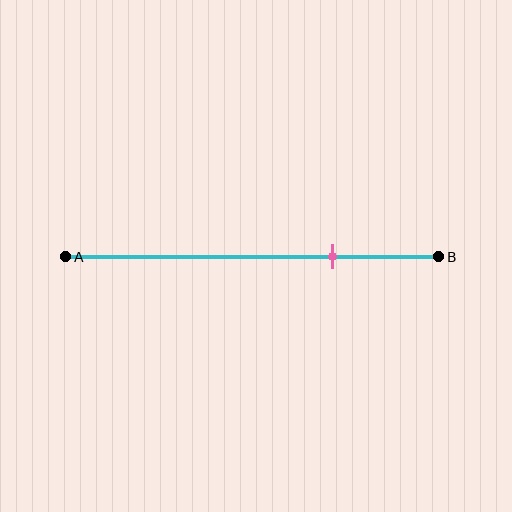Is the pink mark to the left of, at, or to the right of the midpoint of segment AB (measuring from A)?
The pink mark is to the right of the midpoint of segment AB.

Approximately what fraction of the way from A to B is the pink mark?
The pink mark is approximately 70% of the way from A to B.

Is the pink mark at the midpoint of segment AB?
No, the mark is at about 70% from A, not at the 50% midpoint.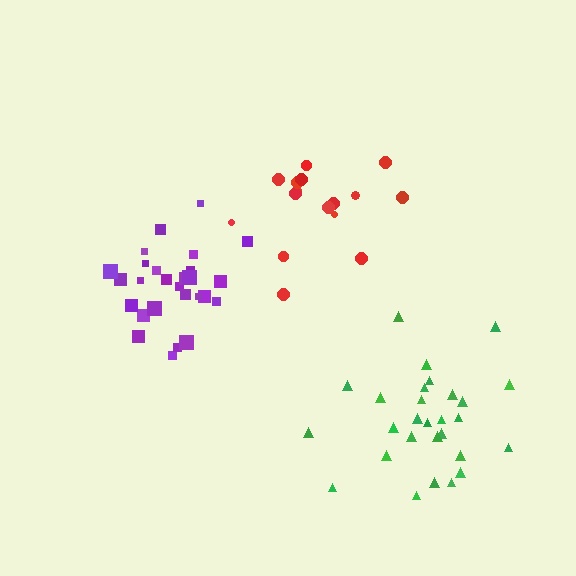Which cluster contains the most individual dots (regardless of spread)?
Green (28).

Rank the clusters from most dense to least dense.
purple, green, red.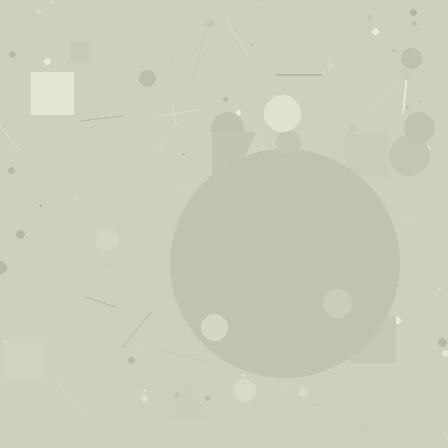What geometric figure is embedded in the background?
A circle is embedded in the background.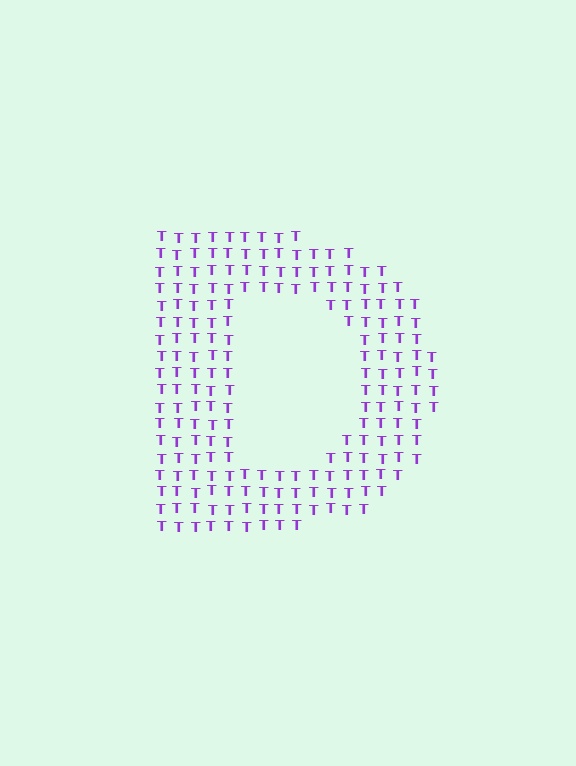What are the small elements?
The small elements are letter T's.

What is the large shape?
The large shape is the letter D.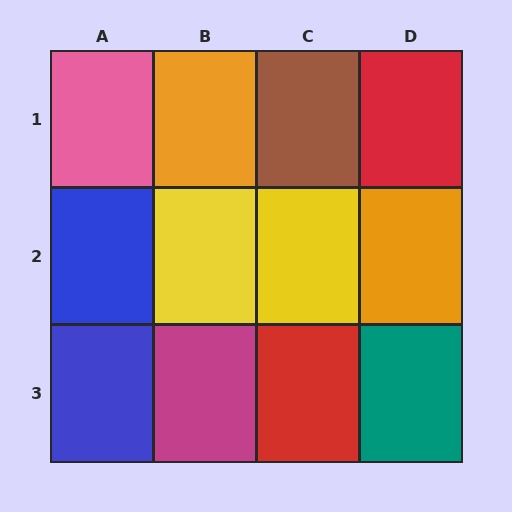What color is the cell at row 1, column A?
Pink.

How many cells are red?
2 cells are red.